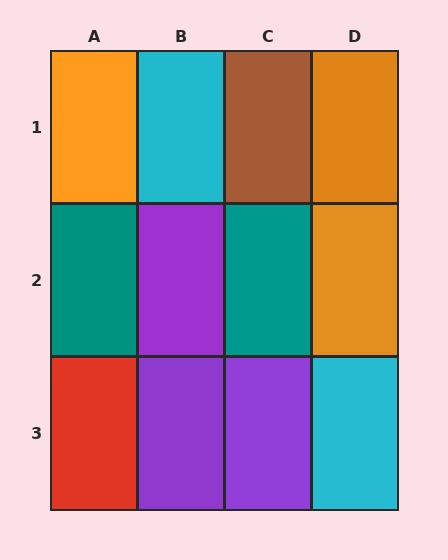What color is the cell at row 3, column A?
Red.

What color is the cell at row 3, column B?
Purple.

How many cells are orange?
3 cells are orange.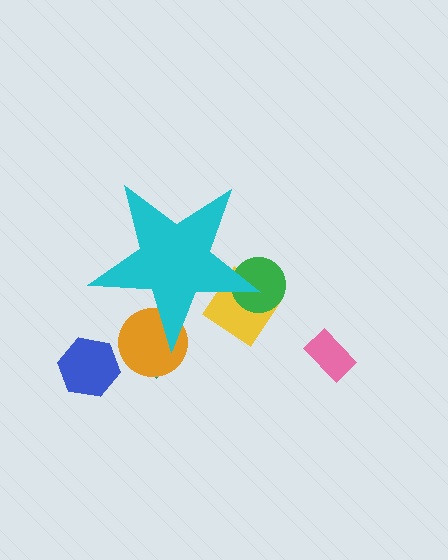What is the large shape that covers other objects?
A cyan star.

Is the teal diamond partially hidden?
Yes, the teal diamond is partially hidden behind the cyan star.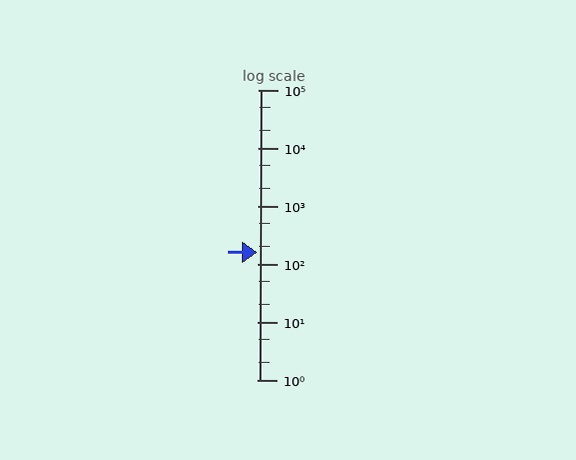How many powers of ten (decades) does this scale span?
The scale spans 5 decades, from 1 to 100000.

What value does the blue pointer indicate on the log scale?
The pointer indicates approximately 160.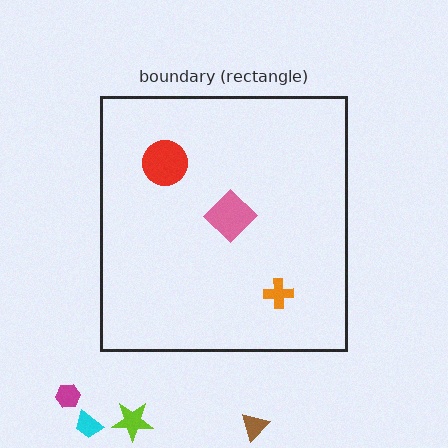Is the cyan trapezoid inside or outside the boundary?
Outside.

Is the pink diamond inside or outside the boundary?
Inside.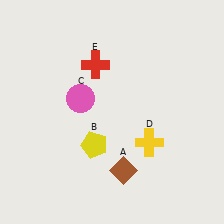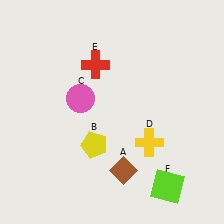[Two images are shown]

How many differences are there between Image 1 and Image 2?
There is 1 difference between the two images.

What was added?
A lime square (F) was added in Image 2.